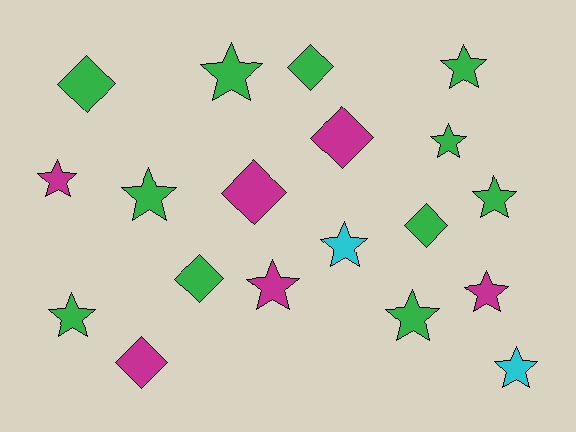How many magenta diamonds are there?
There are 3 magenta diamonds.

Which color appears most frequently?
Green, with 11 objects.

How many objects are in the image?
There are 19 objects.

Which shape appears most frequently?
Star, with 12 objects.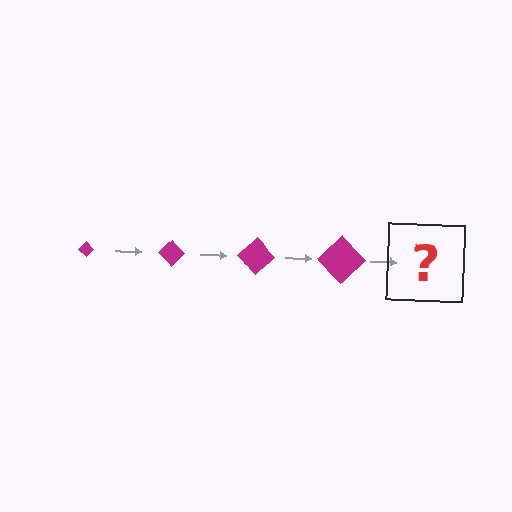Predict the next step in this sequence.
The next step is a magenta diamond, larger than the previous one.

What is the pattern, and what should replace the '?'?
The pattern is that the diamond gets progressively larger each step. The '?' should be a magenta diamond, larger than the previous one.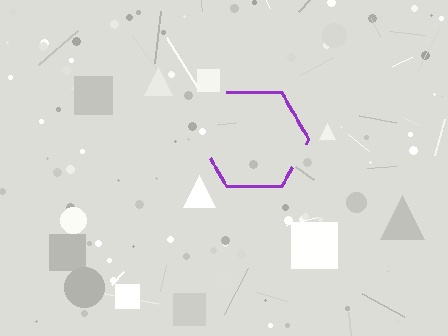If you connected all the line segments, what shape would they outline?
They would outline a hexagon.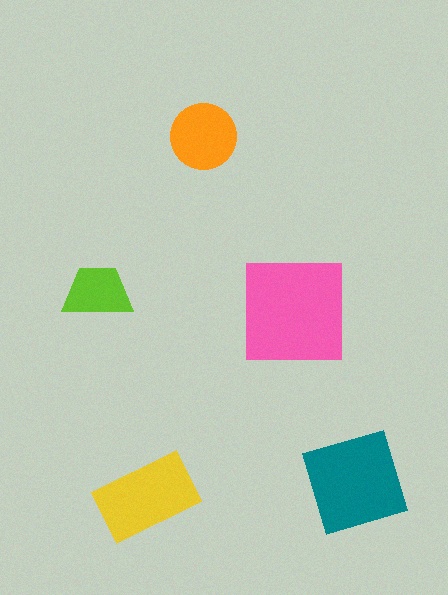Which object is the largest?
The pink square.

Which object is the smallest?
The lime trapezoid.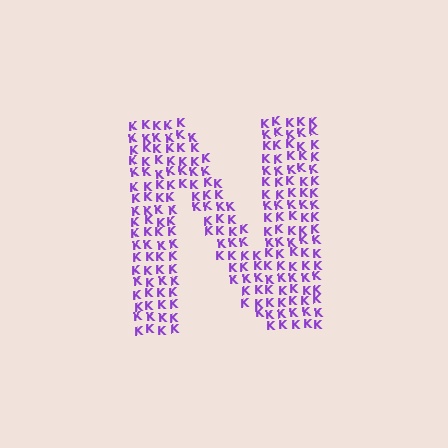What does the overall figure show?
The overall figure shows the letter N.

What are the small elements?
The small elements are letter K's.